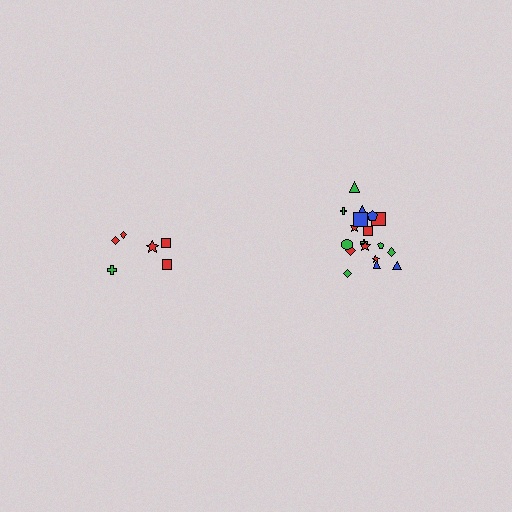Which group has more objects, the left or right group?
The right group.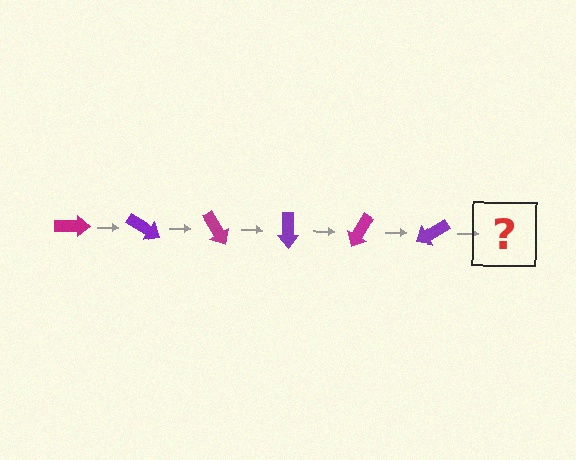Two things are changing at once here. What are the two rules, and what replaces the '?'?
The two rules are that it rotates 30 degrees each step and the color cycles through magenta and purple. The '?' should be a magenta arrow, rotated 180 degrees from the start.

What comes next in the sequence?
The next element should be a magenta arrow, rotated 180 degrees from the start.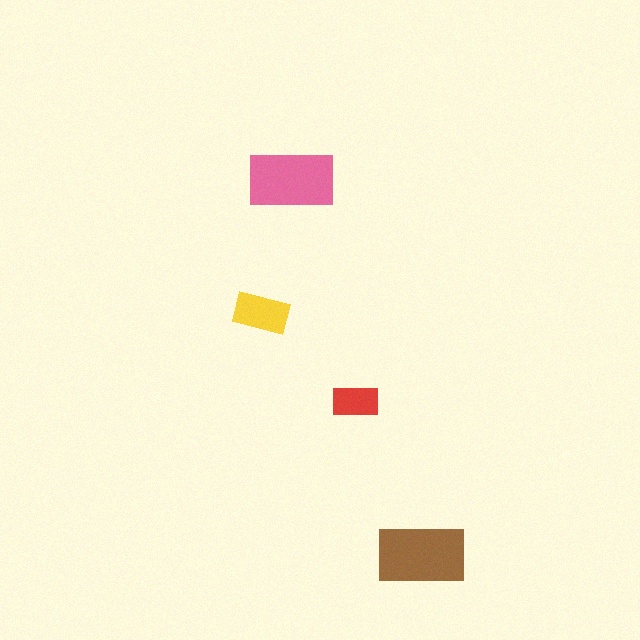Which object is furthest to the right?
The brown rectangle is rightmost.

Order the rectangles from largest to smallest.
the brown one, the pink one, the yellow one, the red one.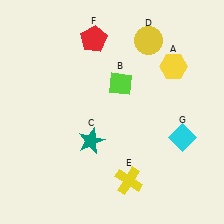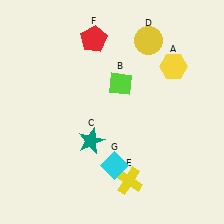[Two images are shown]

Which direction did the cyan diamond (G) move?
The cyan diamond (G) moved left.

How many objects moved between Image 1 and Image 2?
1 object moved between the two images.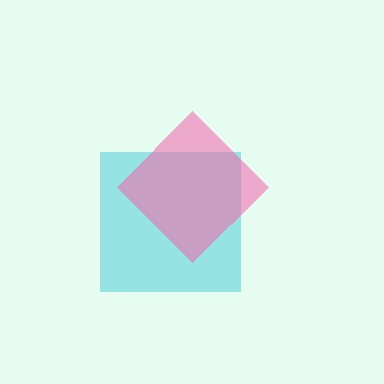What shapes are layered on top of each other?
The layered shapes are: a cyan square, a pink diamond.